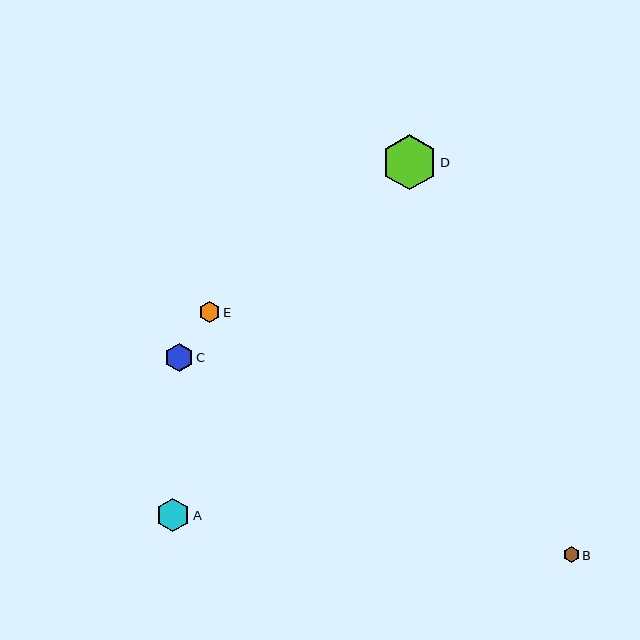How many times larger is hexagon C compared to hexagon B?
Hexagon C is approximately 1.8 times the size of hexagon B.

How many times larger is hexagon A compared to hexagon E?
Hexagon A is approximately 1.6 times the size of hexagon E.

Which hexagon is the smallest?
Hexagon B is the smallest with a size of approximately 15 pixels.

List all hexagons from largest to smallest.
From largest to smallest: D, A, C, E, B.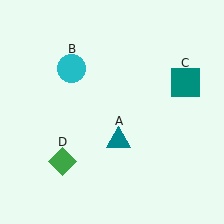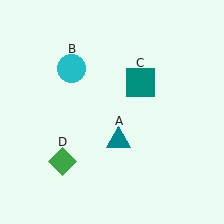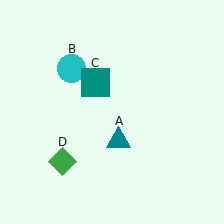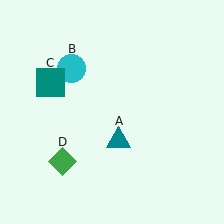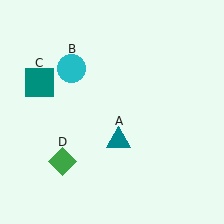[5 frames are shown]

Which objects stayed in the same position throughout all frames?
Teal triangle (object A) and cyan circle (object B) and green diamond (object D) remained stationary.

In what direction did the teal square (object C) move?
The teal square (object C) moved left.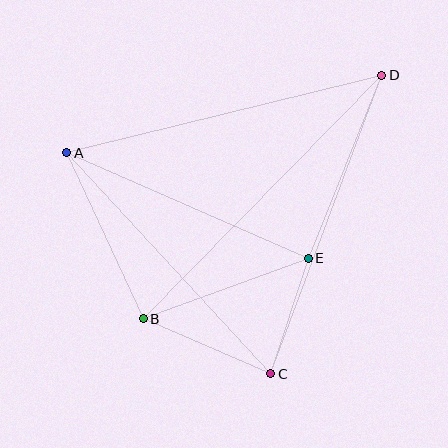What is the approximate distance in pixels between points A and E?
The distance between A and E is approximately 264 pixels.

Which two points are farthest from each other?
Points B and D are farthest from each other.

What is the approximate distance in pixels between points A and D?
The distance between A and D is approximately 325 pixels.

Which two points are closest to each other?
Points C and E are closest to each other.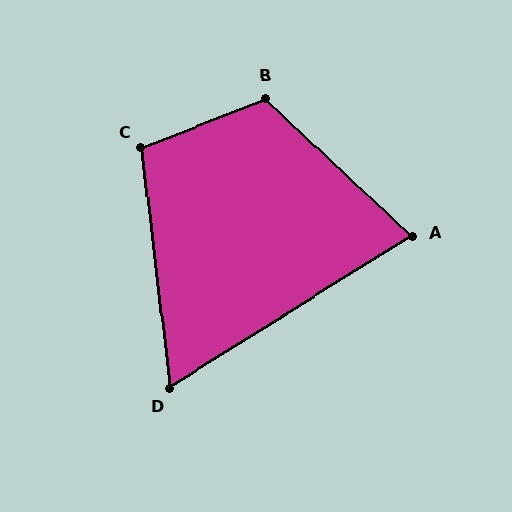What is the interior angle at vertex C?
Approximately 105 degrees (obtuse).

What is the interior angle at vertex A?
Approximately 75 degrees (acute).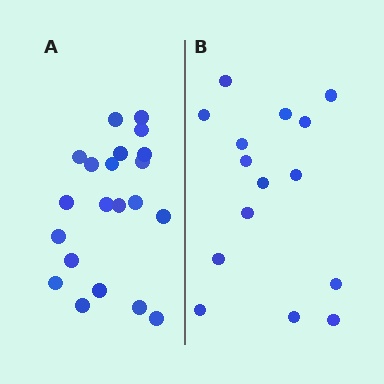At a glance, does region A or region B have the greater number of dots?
Region A (the left region) has more dots.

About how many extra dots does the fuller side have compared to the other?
Region A has about 6 more dots than region B.